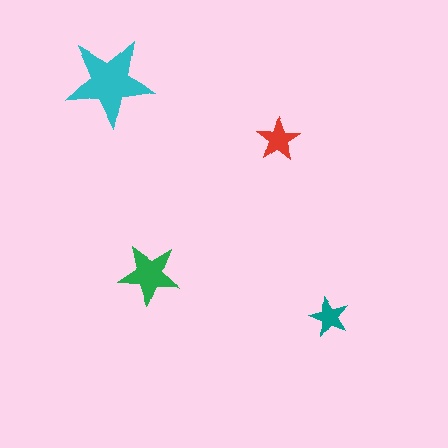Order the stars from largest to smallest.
the cyan one, the green one, the red one, the teal one.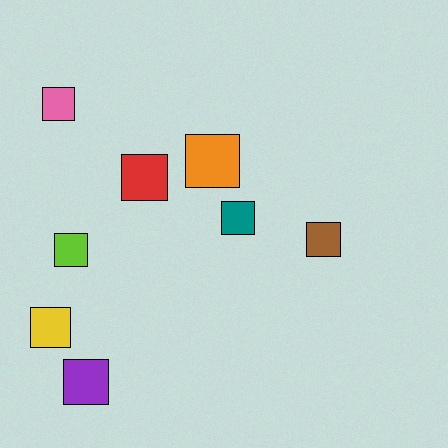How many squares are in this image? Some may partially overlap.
There are 8 squares.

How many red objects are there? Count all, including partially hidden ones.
There is 1 red object.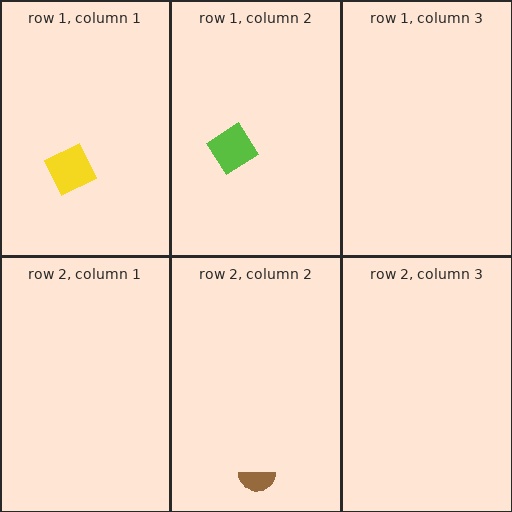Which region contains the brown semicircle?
The row 2, column 2 region.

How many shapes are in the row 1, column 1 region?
1.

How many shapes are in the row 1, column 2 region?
1.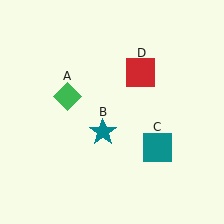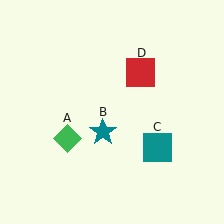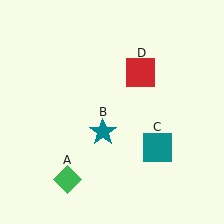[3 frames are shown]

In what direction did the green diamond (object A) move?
The green diamond (object A) moved down.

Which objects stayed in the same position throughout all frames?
Teal star (object B) and teal square (object C) and red square (object D) remained stationary.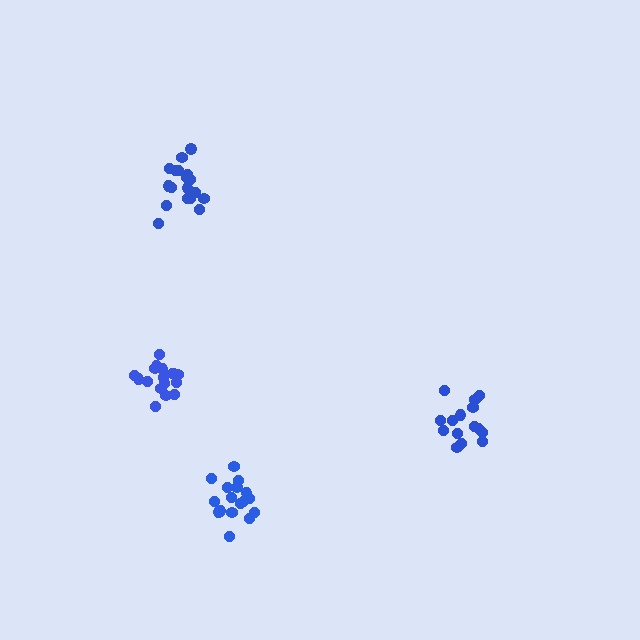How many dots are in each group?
Group 1: 15 dots, Group 2: 17 dots, Group 3: 18 dots, Group 4: 17 dots (67 total).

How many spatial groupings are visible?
There are 4 spatial groupings.